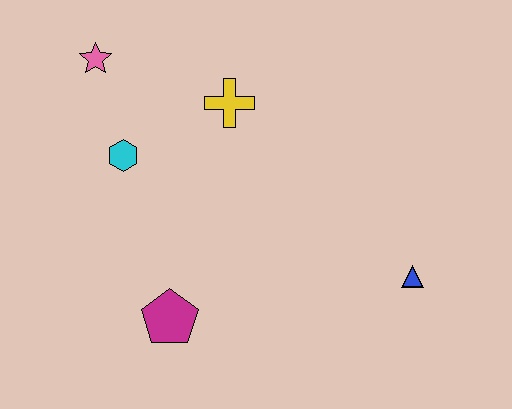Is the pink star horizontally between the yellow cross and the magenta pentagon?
No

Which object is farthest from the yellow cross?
The blue triangle is farthest from the yellow cross.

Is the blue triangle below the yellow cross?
Yes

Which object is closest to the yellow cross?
The cyan hexagon is closest to the yellow cross.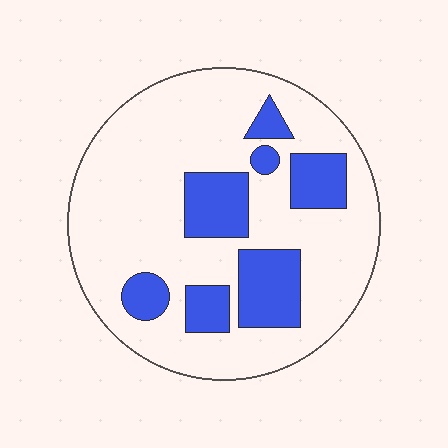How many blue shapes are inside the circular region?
7.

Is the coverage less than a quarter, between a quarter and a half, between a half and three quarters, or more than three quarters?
Less than a quarter.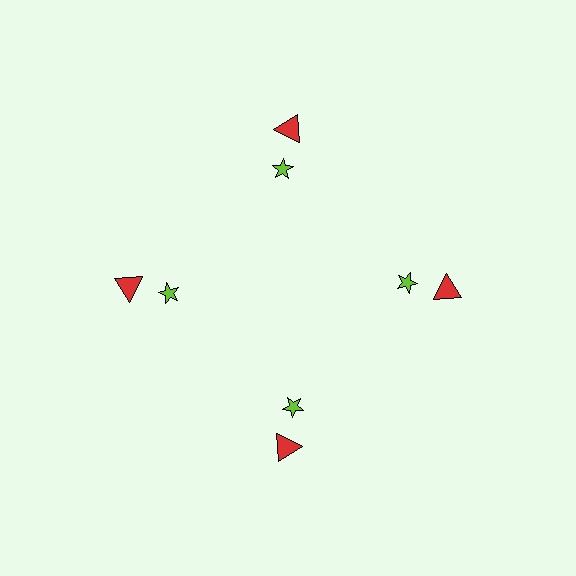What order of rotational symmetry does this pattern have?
This pattern has 4-fold rotational symmetry.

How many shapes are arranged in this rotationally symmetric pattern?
There are 8 shapes, arranged in 4 groups of 2.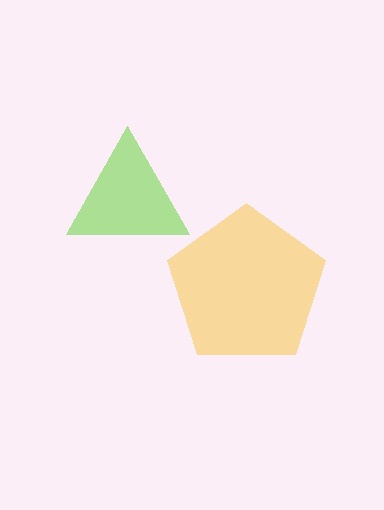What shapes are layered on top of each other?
The layered shapes are: a lime triangle, a yellow pentagon.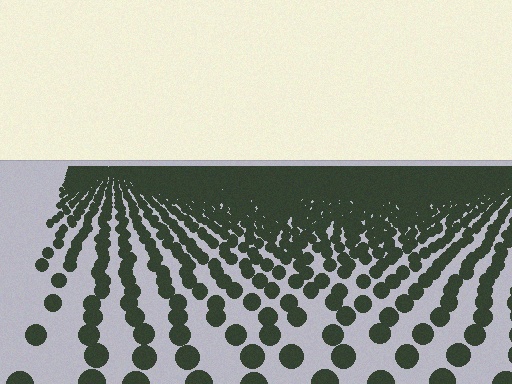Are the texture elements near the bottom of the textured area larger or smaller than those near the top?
Larger. Near the bottom, elements are closer to the viewer and appear at a bigger on-screen size.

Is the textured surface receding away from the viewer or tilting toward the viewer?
The surface is receding away from the viewer. Texture elements get smaller and denser toward the top.